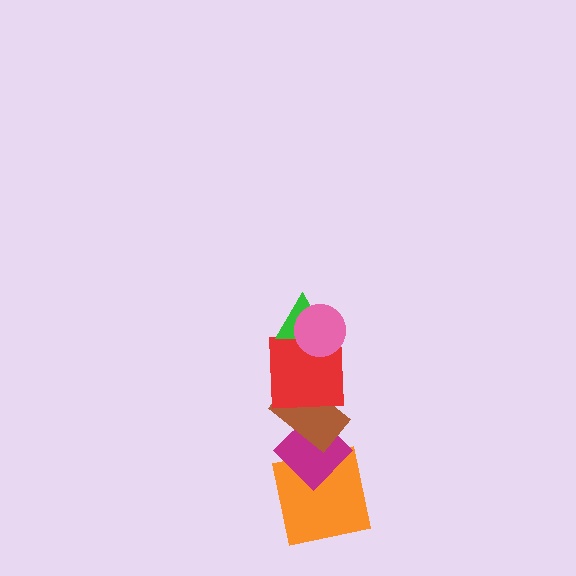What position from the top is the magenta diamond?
The magenta diamond is 5th from the top.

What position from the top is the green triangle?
The green triangle is 2nd from the top.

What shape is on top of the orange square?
The magenta diamond is on top of the orange square.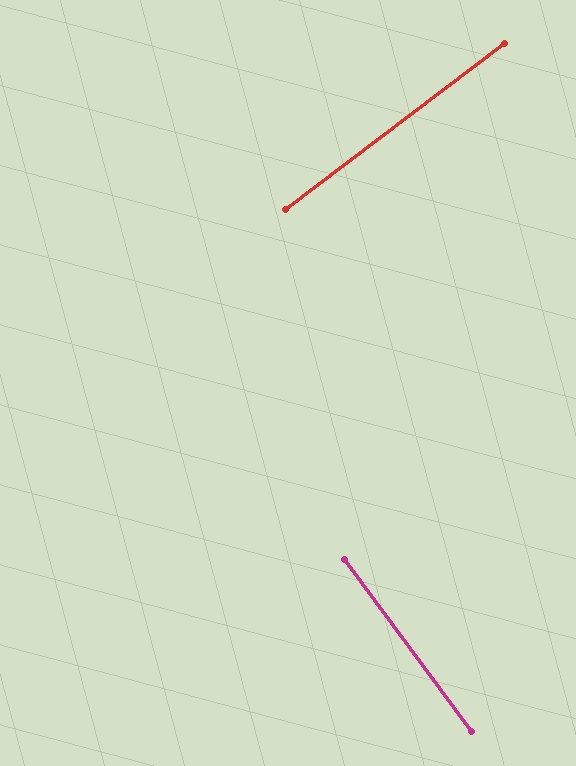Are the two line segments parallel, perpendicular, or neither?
Perpendicular — they meet at approximately 89°.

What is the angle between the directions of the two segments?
Approximately 89 degrees.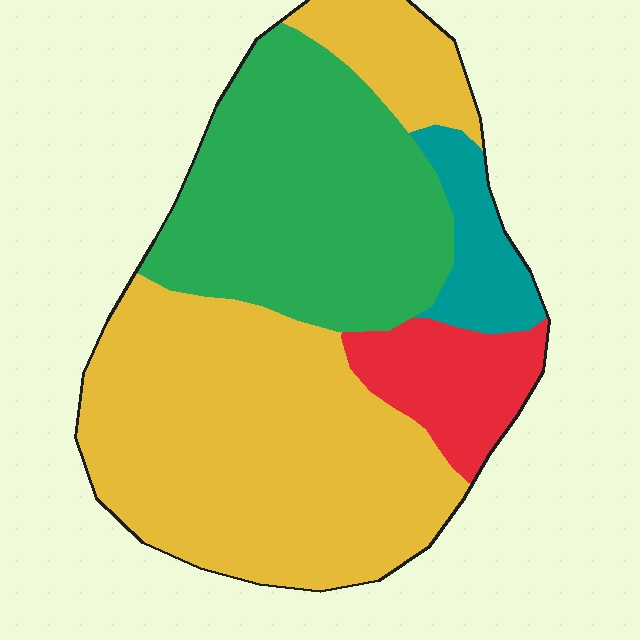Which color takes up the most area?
Yellow, at roughly 50%.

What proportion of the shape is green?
Green takes up about one third (1/3) of the shape.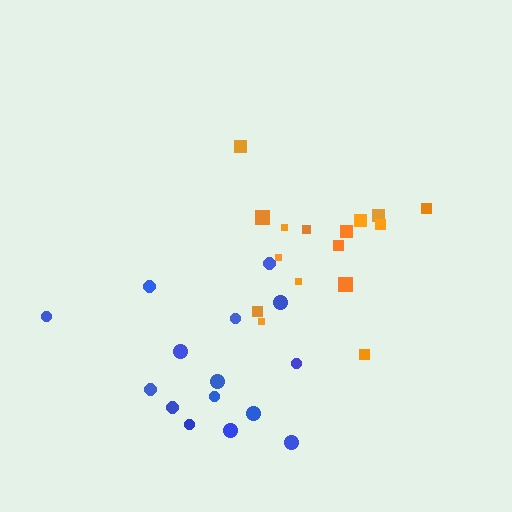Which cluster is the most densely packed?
Orange.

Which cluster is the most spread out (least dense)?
Blue.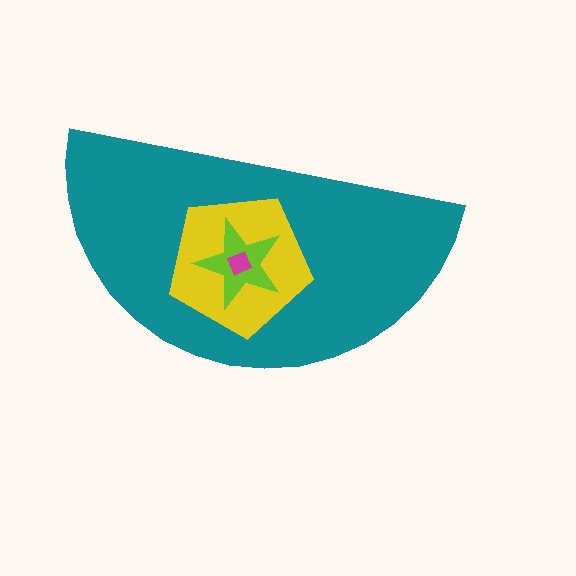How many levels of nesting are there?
4.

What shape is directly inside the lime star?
The magenta diamond.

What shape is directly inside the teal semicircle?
The yellow pentagon.